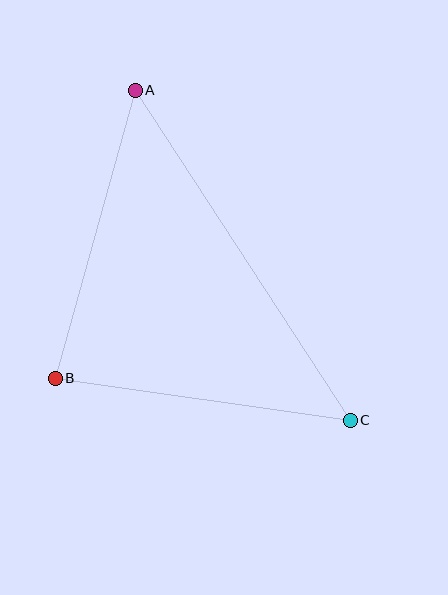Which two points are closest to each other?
Points B and C are closest to each other.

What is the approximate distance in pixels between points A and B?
The distance between A and B is approximately 299 pixels.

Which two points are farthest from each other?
Points A and C are farthest from each other.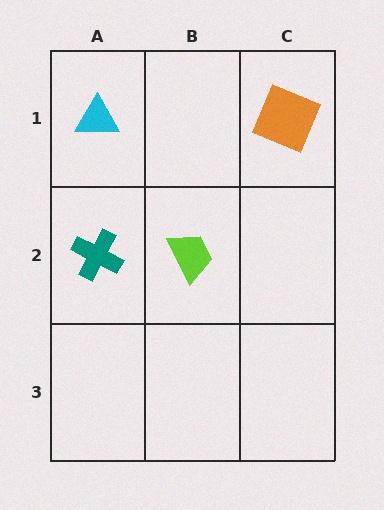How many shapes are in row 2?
2 shapes.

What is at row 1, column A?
A cyan triangle.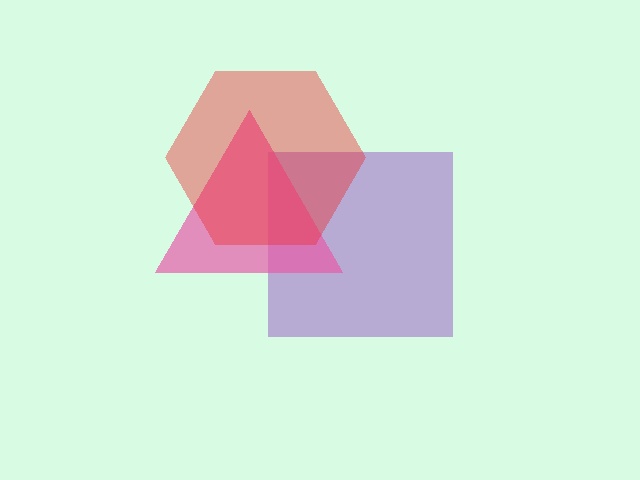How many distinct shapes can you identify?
There are 3 distinct shapes: a purple square, a pink triangle, a red hexagon.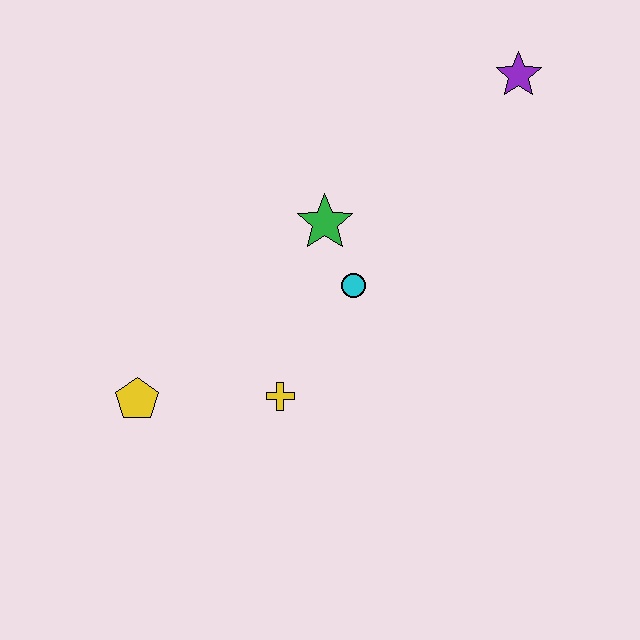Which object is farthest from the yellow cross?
The purple star is farthest from the yellow cross.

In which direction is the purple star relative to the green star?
The purple star is to the right of the green star.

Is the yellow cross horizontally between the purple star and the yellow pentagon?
Yes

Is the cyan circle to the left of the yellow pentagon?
No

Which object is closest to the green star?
The cyan circle is closest to the green star.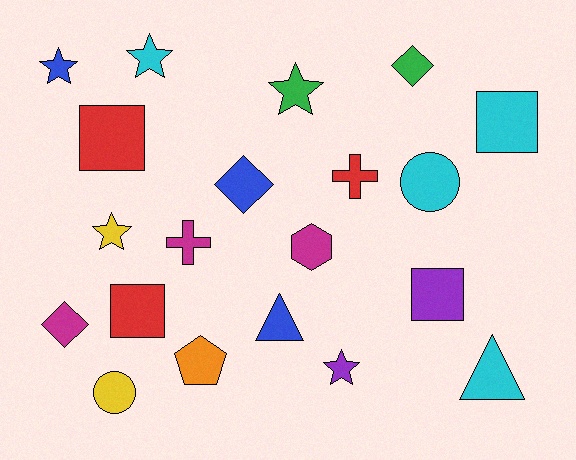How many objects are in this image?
There are 20 objects.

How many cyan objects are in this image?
There are 4 cyan objects.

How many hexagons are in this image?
There is 1 hexagon.